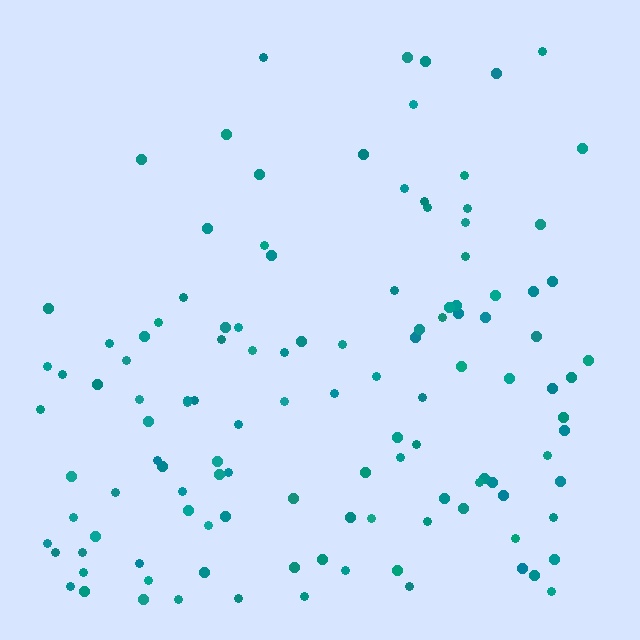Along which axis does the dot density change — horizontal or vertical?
Vertical.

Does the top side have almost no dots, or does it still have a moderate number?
Still a moderate number, just noticeably fewer than the bottom.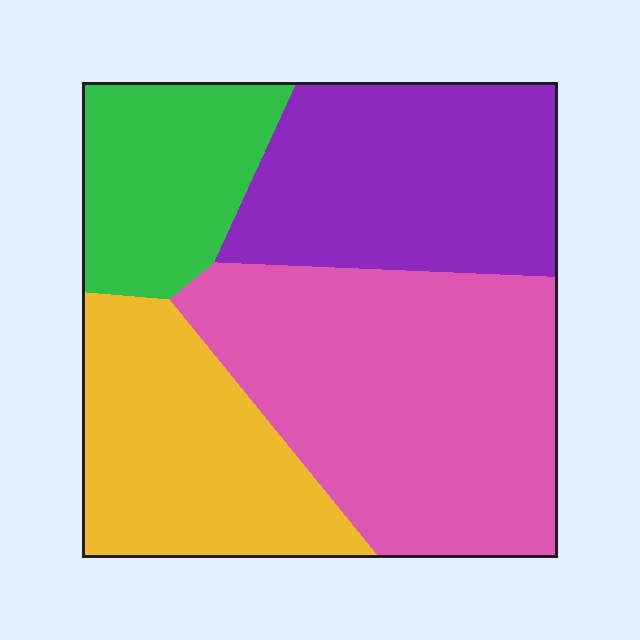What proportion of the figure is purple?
Purple covers around 25% of the figure.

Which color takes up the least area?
Green, at roughly 15%.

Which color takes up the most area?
Pink, at roughly 35%.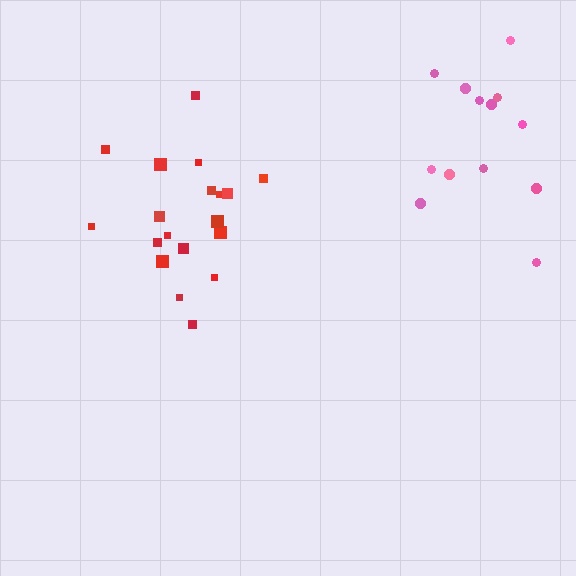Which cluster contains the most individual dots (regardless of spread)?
Red (19).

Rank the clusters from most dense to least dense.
red, pink.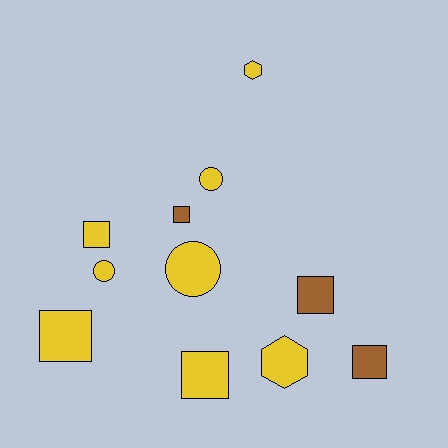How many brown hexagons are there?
There are no brown hexagons.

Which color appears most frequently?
Yellow, with 8 objects.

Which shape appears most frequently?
Square, with 6 objects.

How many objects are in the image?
There are 11 objects.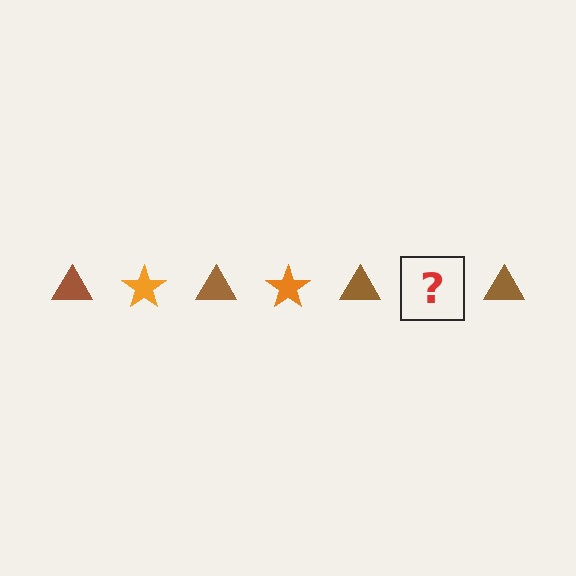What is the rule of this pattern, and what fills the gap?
The rule is that the pattern alternates between brown triangle and orange star. The gap should be filled with an orange star.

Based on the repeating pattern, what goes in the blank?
The blank should be an orange star.